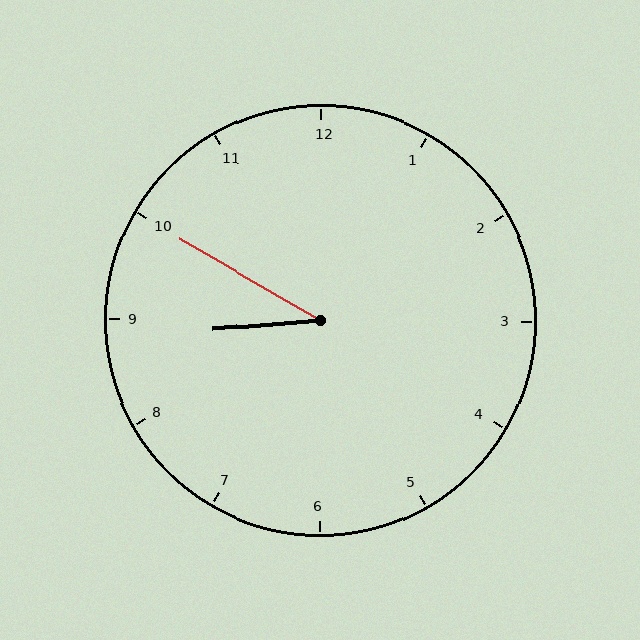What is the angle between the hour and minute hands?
Approximately 35 degrees.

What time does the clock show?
8:50.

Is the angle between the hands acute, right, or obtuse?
It is acute.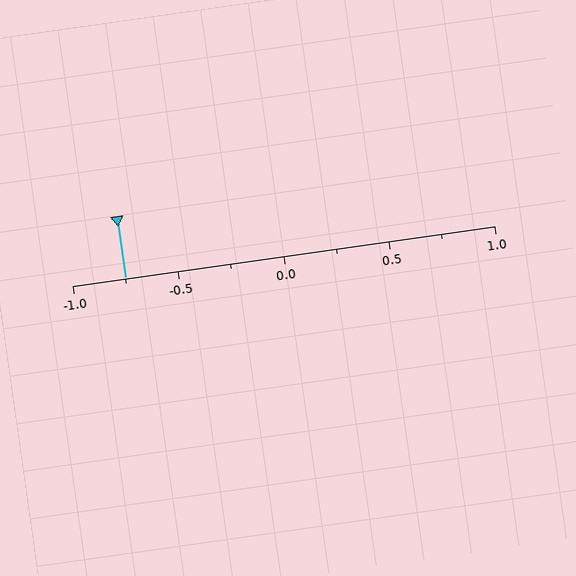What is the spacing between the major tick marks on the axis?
The major ticks are spaced 0.5 apart.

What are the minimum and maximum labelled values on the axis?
The axis runs from -1.0 to 1.0.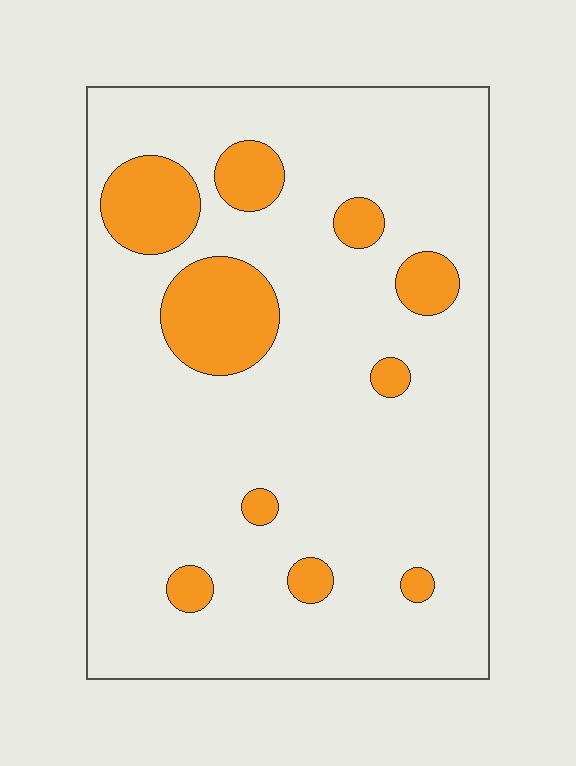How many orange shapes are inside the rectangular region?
10.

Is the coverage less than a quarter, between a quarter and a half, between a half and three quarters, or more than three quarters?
Less than a quarter.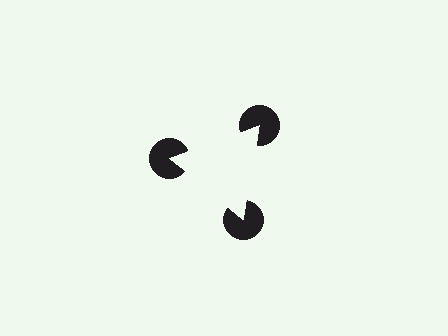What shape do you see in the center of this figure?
An illusory triangle — its edges are inferred from the aligned wedge cuts in the pac-man discs, not physically drawn.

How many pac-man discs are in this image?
There are 3 — one at each vertex of the illusory triangle.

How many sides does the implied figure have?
3 sides.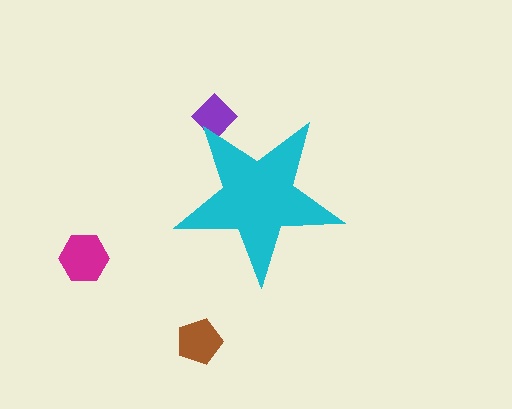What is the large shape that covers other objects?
A cyan star.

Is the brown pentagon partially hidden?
No, the brown pentagon is fully visible.